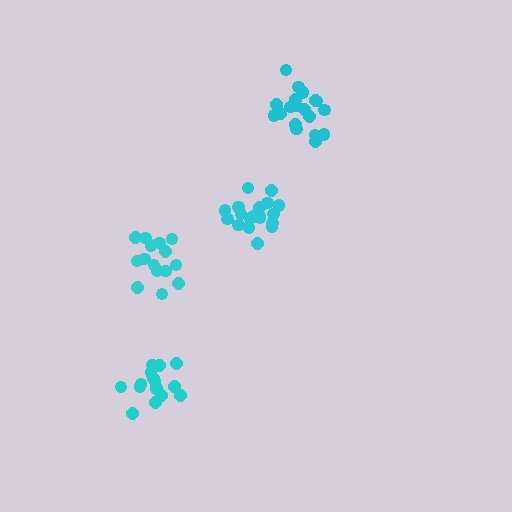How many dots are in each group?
Group 1: 19 dots, Group 2: 19 dots, Group 3: 16 dots, Group 4: 15 dots (69 total).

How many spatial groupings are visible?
There are 4 spatial groupings.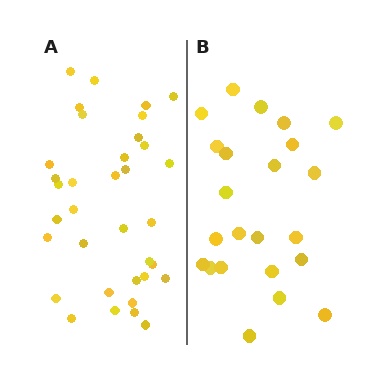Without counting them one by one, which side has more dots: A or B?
Region A (the left region) has more dots.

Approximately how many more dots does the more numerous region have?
Region A has roughly 12 or so more dots than region B.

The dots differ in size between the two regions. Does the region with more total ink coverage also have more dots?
No. Region B has more total ink coverage because its dots are larger, but region A actually contains more individual dots. Total area can be misleading — the number of items is what matters here.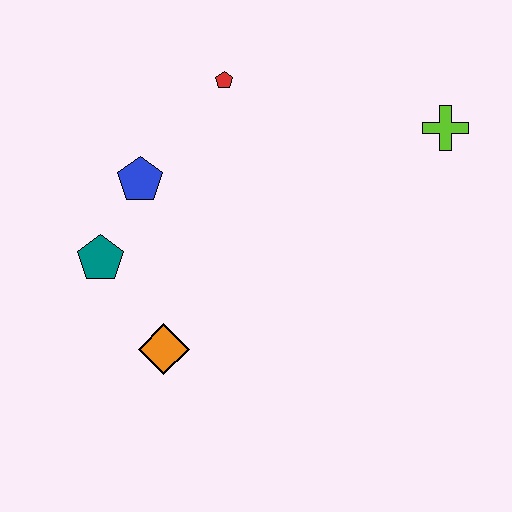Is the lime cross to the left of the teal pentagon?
No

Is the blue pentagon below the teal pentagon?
No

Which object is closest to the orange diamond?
The teal pentagon is closest to the orange diamond.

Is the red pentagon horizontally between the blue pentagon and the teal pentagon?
No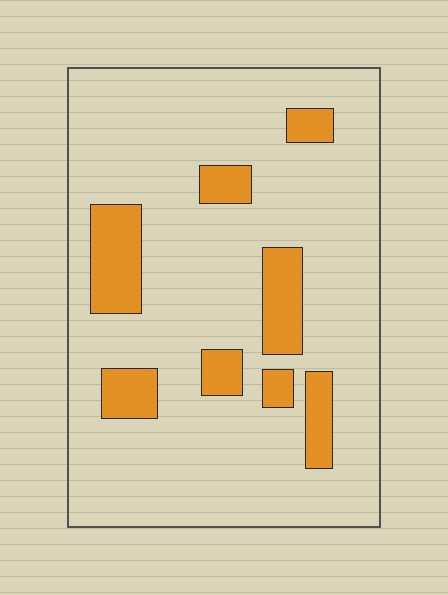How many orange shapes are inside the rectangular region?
8.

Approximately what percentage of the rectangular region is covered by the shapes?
Approximately 15%.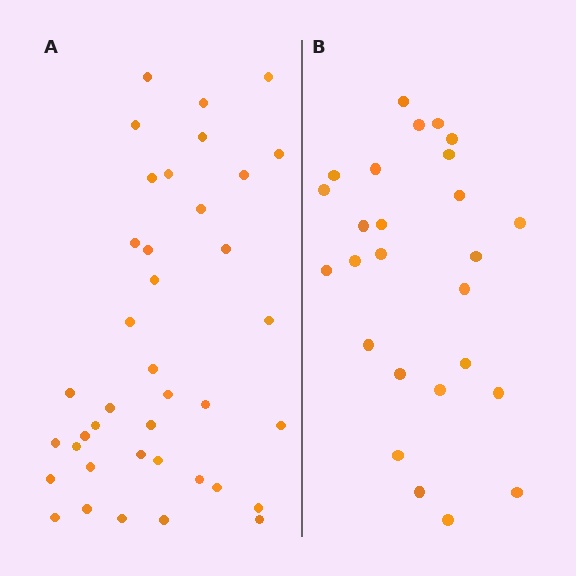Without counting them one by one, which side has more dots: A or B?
Region A (the left region) has more dots.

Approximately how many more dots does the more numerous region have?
Region A has approximately 15 more dots than region B.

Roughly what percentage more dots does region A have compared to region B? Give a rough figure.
About 50% more.